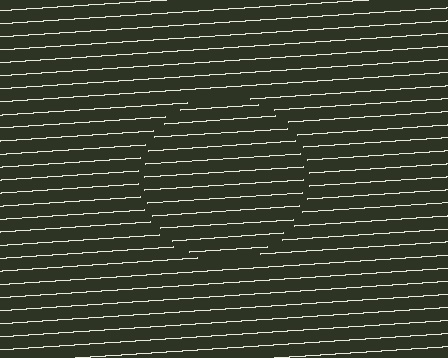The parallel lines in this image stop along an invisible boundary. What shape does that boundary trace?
An illusory circle. The interior of the shape contains the same grating, shifted by half a period — the contour is defined by the phase discontinuity where line-ends from the inner and outer gratings abut.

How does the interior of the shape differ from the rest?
The interior of the shape contains the same grating, shifted by half a period — the contour is defined by the phase discontinuity where line-ends from the inner and outer gratings abut.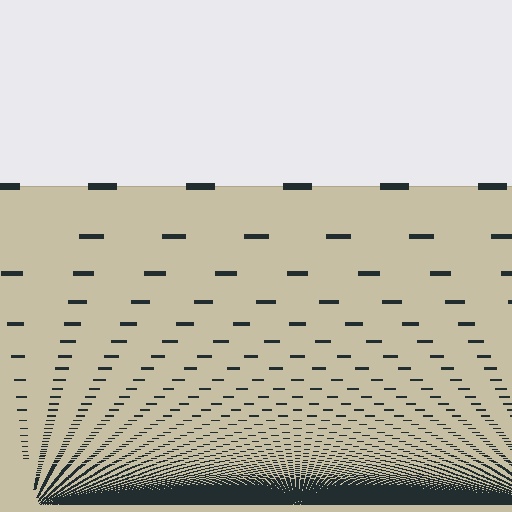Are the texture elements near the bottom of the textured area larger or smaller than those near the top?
Smaller. The gradient is inverted — elements near the bottom are smaller and denser.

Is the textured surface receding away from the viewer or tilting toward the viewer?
The surface appears to tilt toward the viewer. Texture elements get larger and sparser toward the top.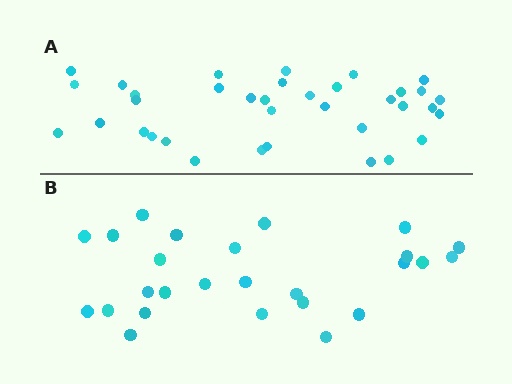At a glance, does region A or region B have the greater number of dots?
Region A (the top region) has more dots.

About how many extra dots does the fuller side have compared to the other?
Region A has roughly 10 or so more dots than region B.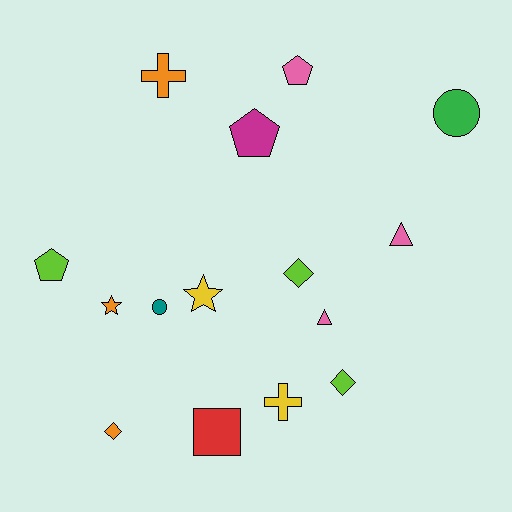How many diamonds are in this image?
There are 3 diamonds.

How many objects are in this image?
There are 15 objects.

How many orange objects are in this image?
There are 3 orange objects.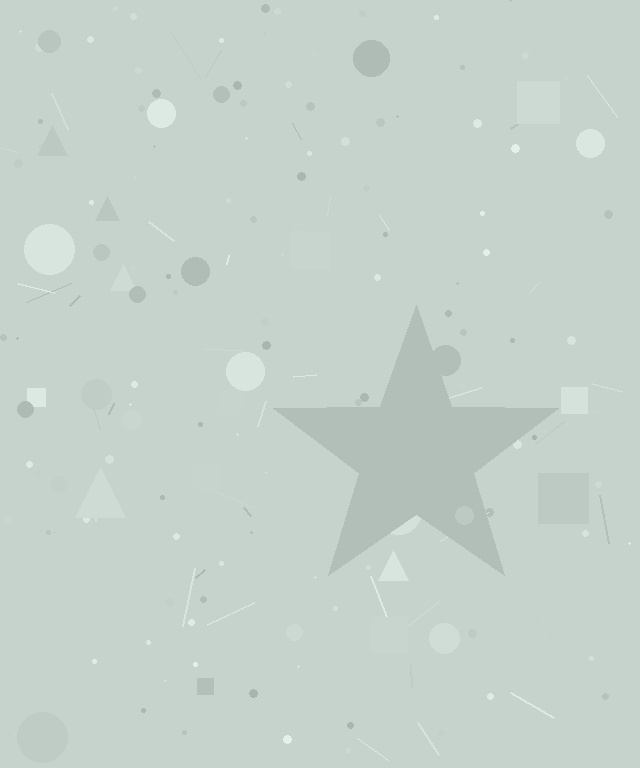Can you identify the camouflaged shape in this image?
The camouflaged shape is a star.